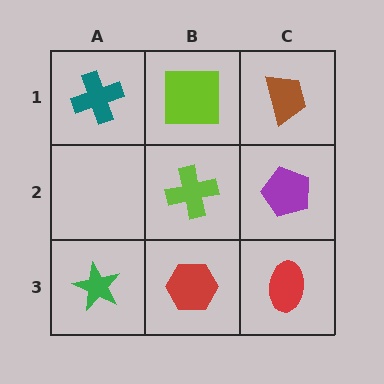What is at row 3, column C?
A red ellipse.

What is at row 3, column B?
A red hexagon.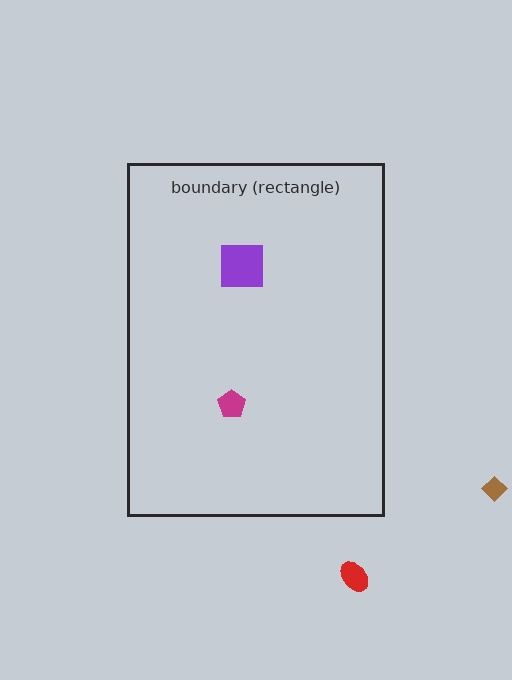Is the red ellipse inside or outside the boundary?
Outside.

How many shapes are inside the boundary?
2 inside, 2 outside.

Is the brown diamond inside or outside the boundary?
Outside.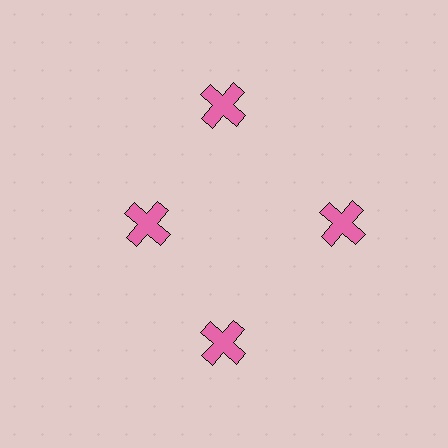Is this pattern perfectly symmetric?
No. The 4 pink crosses are arranged in a ring, but one element near the 9 o'clock position is pulled inward toward the center, breaking the 4-fold rotational symmetry.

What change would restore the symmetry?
The symmetry would be restored by moving it outward, back onto the ring so that all 4 crosses sit at equal angles and equal distance from the center.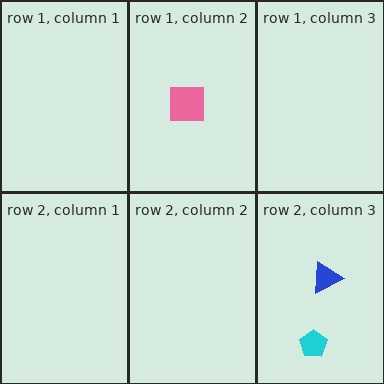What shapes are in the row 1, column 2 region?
The pink square.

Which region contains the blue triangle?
The row 2, column 3 region.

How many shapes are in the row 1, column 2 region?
1.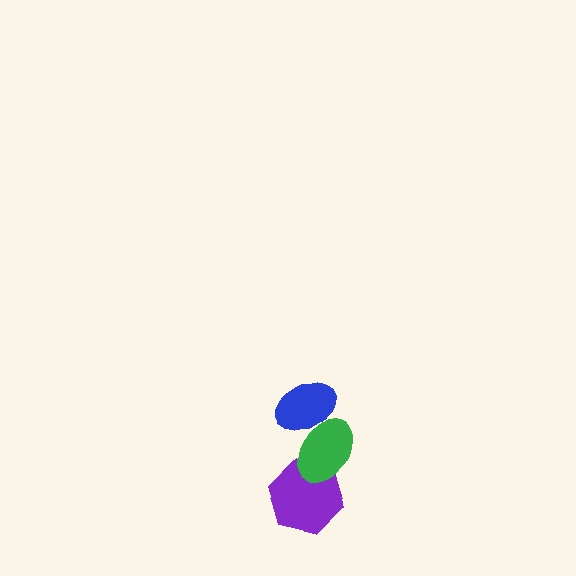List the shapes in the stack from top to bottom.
From top to bottom: the blue ellipse, the green ellipse, the purple hexagon.